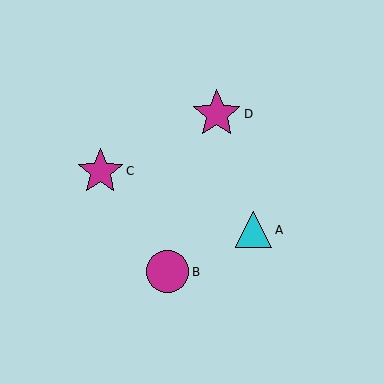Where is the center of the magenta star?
The center of the magenta star is at (217, 114).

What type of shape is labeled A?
Shape A is a cyan triangle.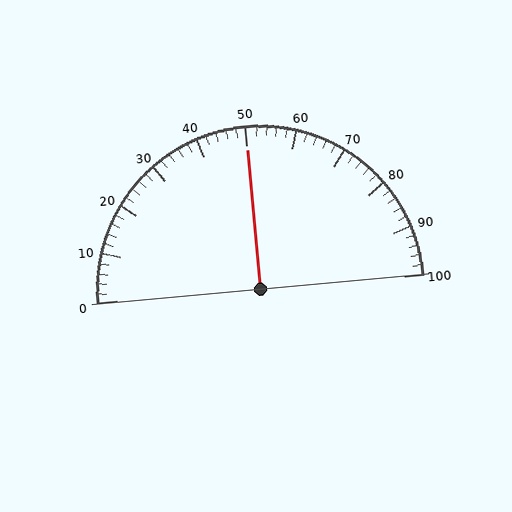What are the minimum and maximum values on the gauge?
The gauge ranges from 0 to 100.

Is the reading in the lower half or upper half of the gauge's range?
The reading is in the upper half of the range (0 to 100).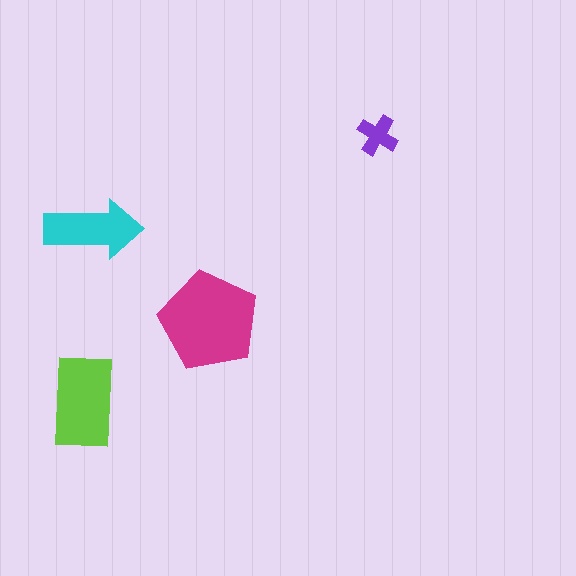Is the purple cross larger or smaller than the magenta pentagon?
Smaller.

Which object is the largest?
The magenta pentagon.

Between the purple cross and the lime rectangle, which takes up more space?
The lime rectangle.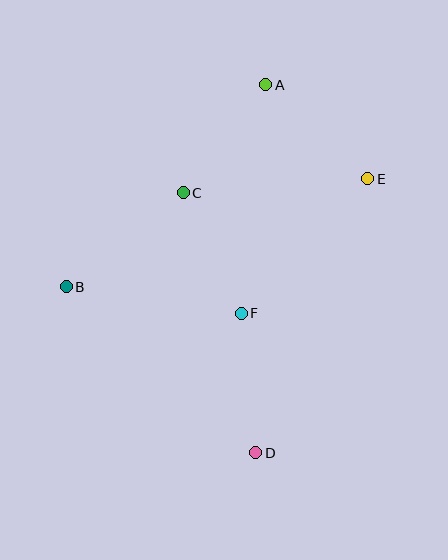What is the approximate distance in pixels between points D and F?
The distance between D and F is approximately 140 pixels.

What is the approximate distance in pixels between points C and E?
The distance between C and E is approximately 185 pixels.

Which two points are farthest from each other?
Points A and D are farthest from each other.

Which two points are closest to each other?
Points C and F are closest to each other.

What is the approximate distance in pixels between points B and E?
The distance between B and E is approximately 320 pixels.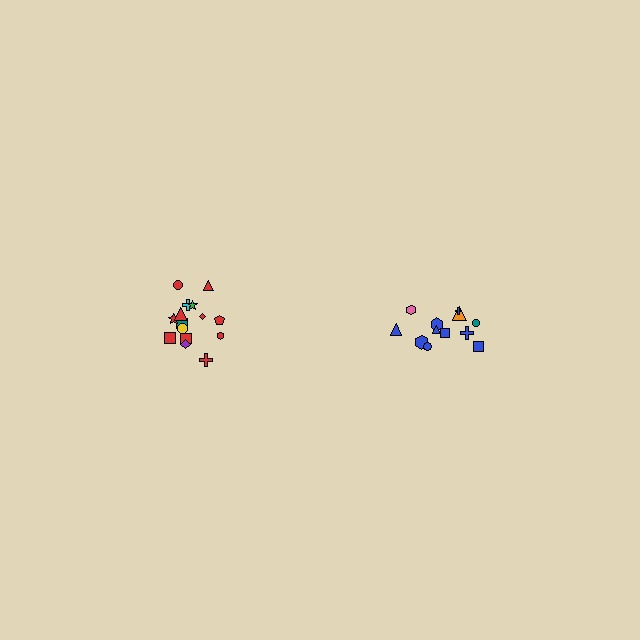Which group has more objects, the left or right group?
The left group.